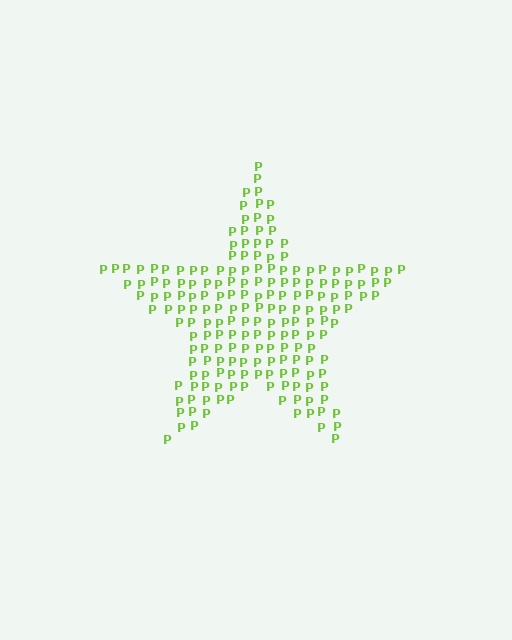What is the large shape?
The large shape is a star.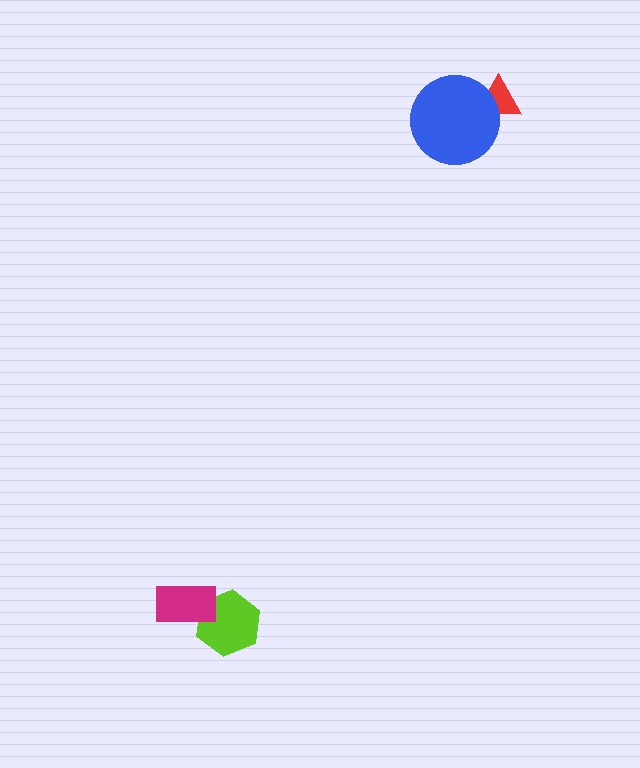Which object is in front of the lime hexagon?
The magenta rectangle is in front of the lime hexagon.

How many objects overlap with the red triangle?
1 object overlaps with the red triangle.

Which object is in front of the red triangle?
The blue circle is in front of the red triangle.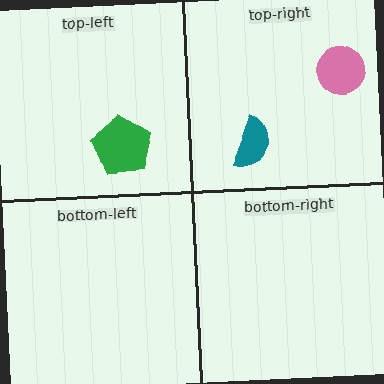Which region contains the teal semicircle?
The top-right region.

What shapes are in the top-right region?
The teal semicircle, the pink circle.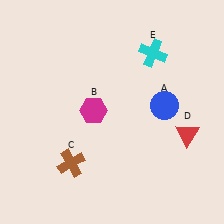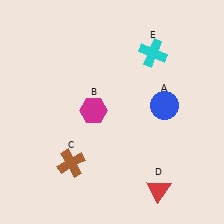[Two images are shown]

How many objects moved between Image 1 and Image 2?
1 object moved between the two images.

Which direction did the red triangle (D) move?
The red triangle (D) moved down.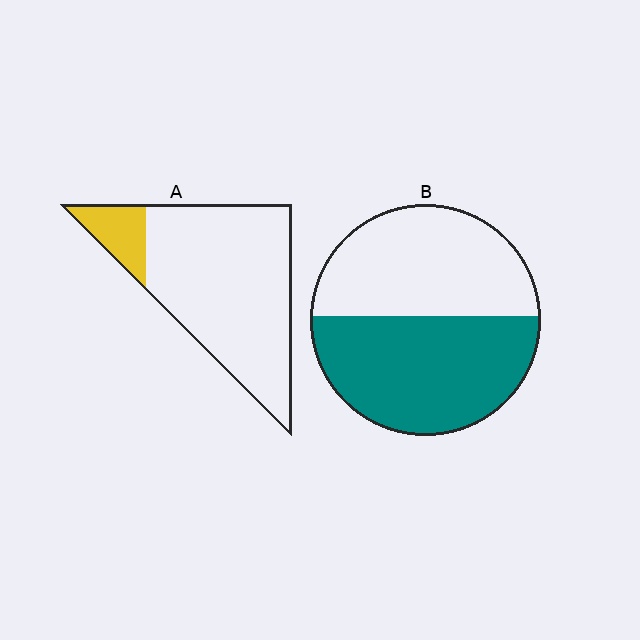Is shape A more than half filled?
No.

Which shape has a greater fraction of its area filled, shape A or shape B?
Shape B.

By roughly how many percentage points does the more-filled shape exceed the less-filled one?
By roughly 40 percentage points (B over A).